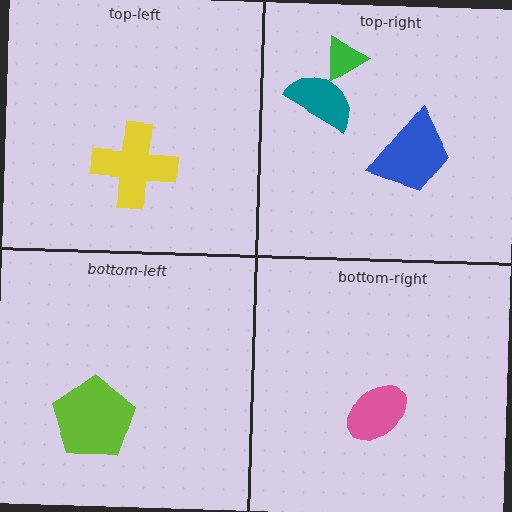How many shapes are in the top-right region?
3.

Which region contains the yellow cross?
The top-left region.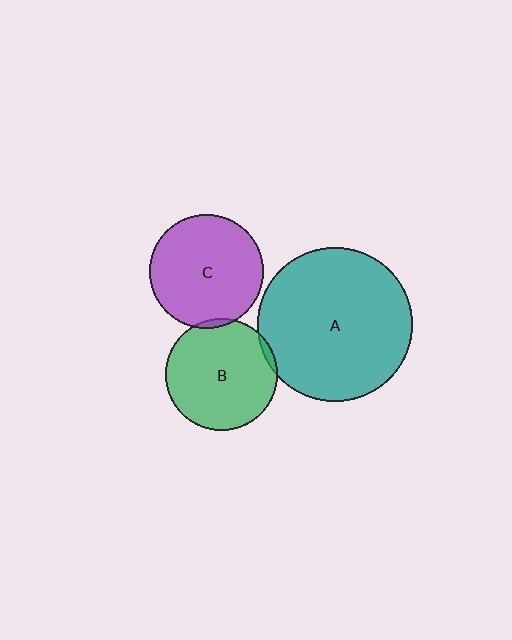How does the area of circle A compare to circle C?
Approximately 1.8 times.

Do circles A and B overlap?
Yes.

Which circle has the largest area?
Circle A (teal).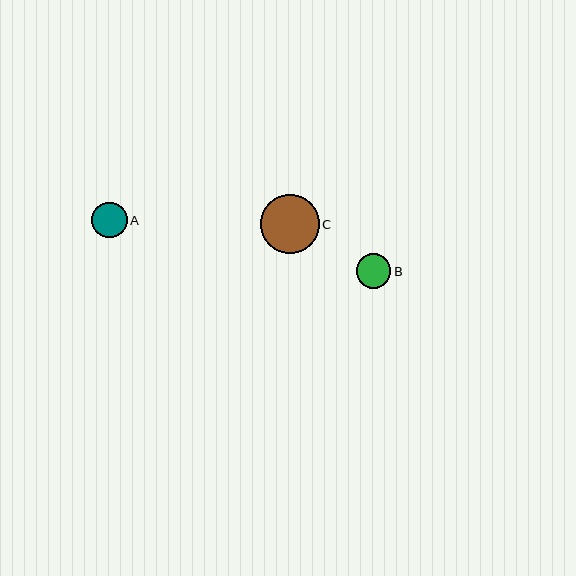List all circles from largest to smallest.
From largest to smallest: C, A, B.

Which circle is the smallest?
Circle B is the smallest with a size of approximately 35 pixels.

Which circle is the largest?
Circle C is the largest with a size of approximately 59 pixels.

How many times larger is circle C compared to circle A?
Circle C is approximately 1.7 times the size of circle A.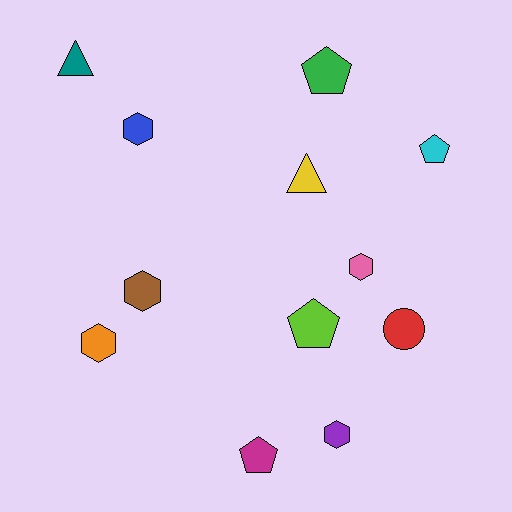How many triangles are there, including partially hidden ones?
There are 2 triangles.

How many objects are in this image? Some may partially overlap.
There are 12 objects.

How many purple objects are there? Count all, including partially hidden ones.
There is 1 purple object.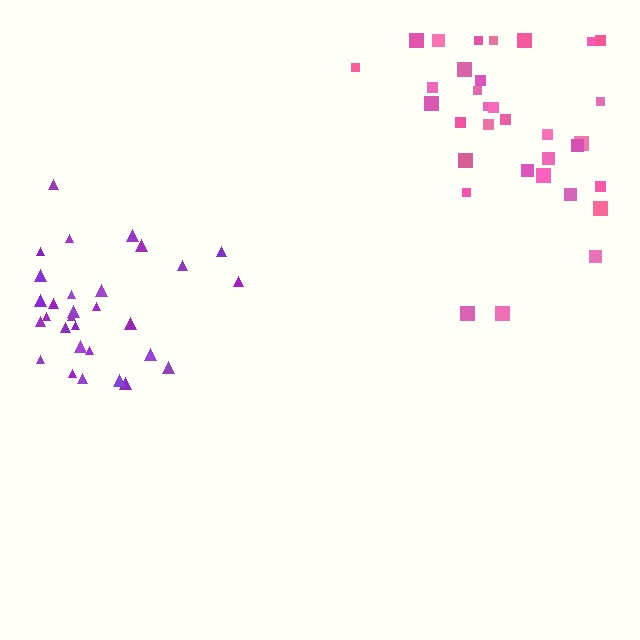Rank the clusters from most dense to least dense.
pink, purple.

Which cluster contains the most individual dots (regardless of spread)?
Pink (33).